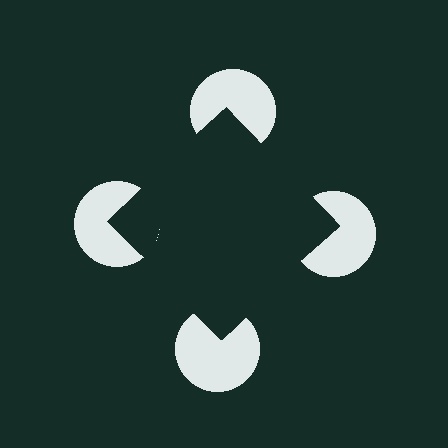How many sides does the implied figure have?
4 sides.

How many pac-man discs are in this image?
There are 4 — one at each vertex of the illusory square.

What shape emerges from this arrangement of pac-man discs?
An illusory square — its edges are inferred from the aligned wedge cuts in the pac-man discs, not physically drawn.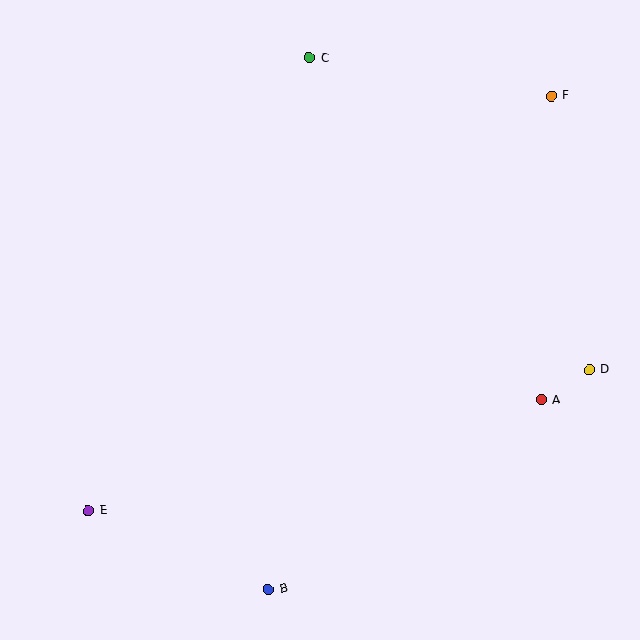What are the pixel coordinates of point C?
Point C is at (309, 58).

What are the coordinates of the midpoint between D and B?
The midpoint between D and B is at (429, 480).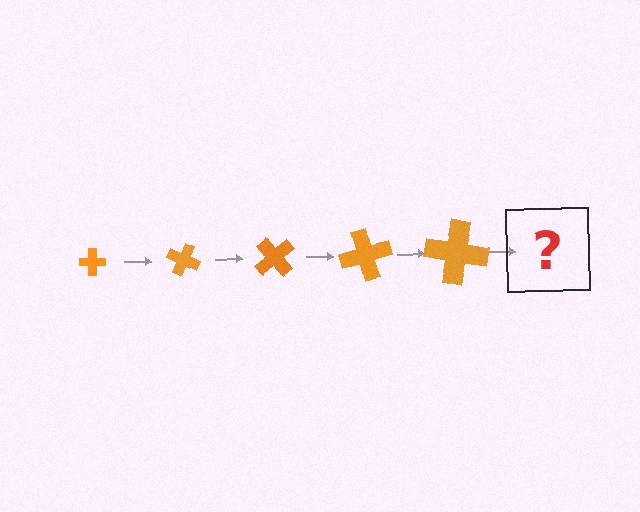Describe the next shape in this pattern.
It should be a cross, larger than the previous one and rotated 125 degrees from the start.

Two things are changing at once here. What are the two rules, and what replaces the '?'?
The two rules are that the cross grows larger each step and it rotates 25 degrees each step. The '?' should be a cross, larger than the previous one and rotated 125 degrees from the start.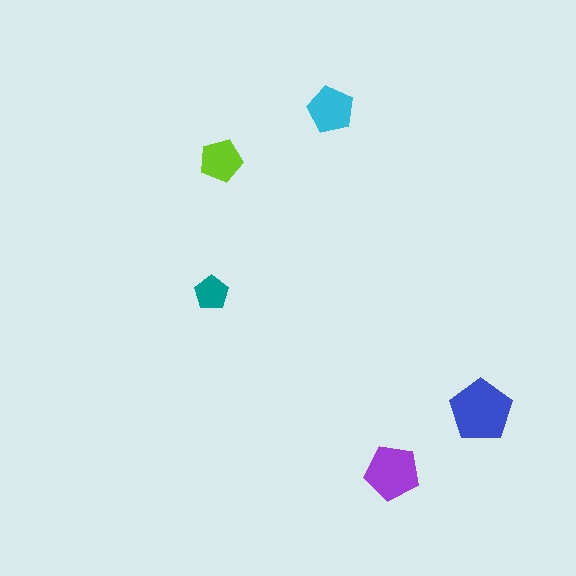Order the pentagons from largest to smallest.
the blue one, the purple one, the cyan one, the lime one, the teal one.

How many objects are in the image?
There are 5 objects in the image.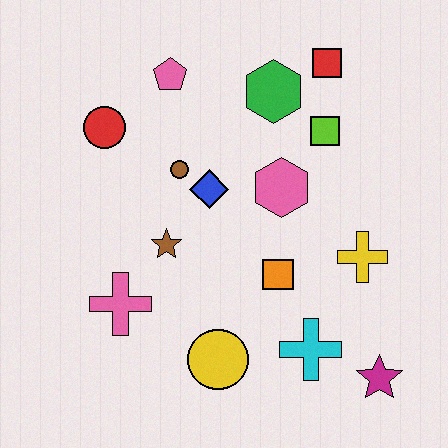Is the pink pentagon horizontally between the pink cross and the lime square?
Yes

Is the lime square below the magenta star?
No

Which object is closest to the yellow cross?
The orange square is closest to the yellow cross.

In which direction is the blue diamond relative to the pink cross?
The blue diamond is above the pink cross.